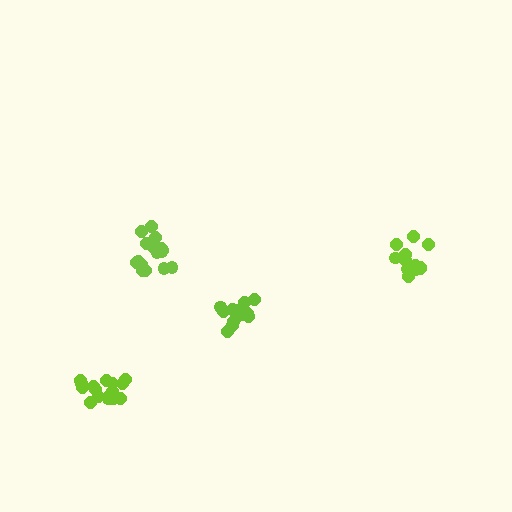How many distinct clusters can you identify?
There are 4 distinct clusters.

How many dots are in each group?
Group 1: 18 dots, Group 2: 14 dots, Group 3: 16 dots, Group 4: 13 dots (61 total).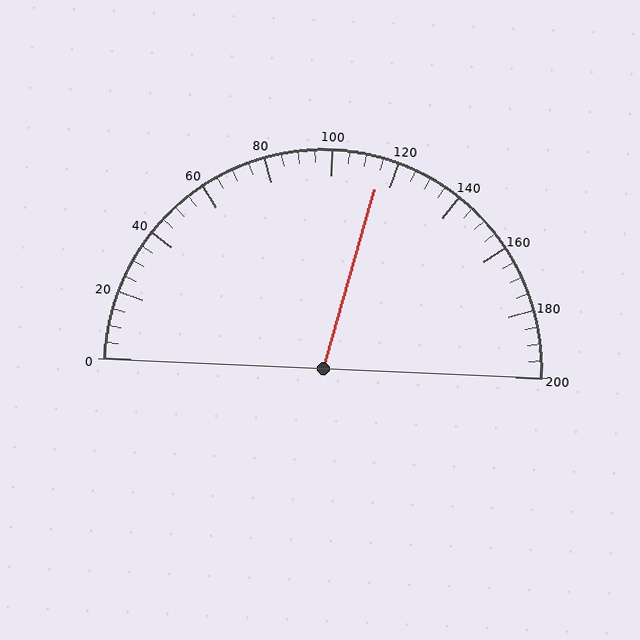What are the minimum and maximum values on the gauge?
The gauge ranges from 0 to 200.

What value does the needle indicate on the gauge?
The needle indicates approximately 115.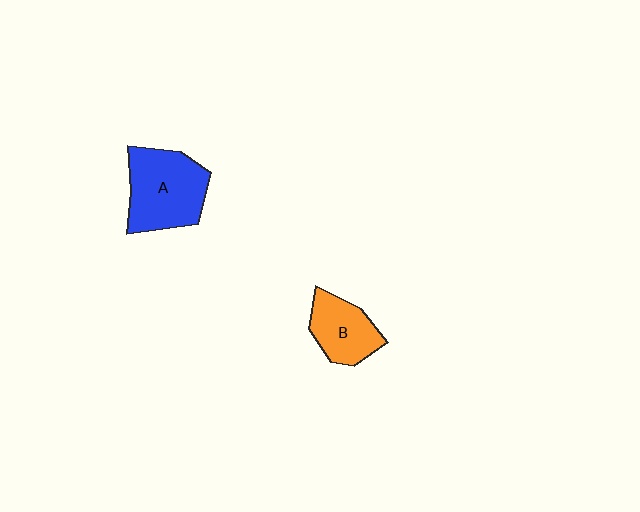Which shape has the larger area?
Shape A (blue).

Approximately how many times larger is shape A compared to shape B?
Approximately 1.6 times.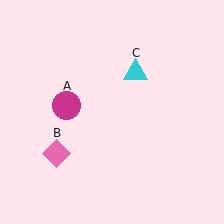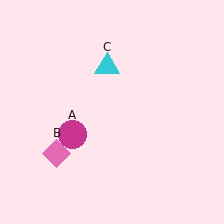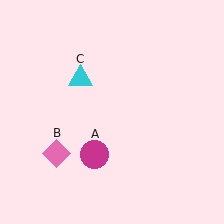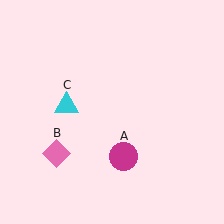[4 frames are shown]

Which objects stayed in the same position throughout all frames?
Pink diamond (object B) remained stationary.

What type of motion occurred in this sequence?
The magenta circle (object A), cyan triangle (object C) rotated counterclockwise around the center of the scene.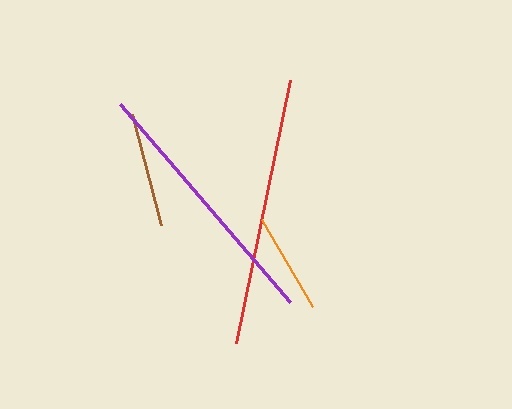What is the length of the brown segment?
The brown segment is approximately 115 pixels long.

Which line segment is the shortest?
The orange line is the shortest at approximately 101 pixels.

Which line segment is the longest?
The red line is the longest at approximately 268 pixels.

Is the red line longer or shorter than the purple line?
The red line is longer than the purple line.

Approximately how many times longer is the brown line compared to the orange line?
The brown line is approximately 1.1 times the length of the orange line.